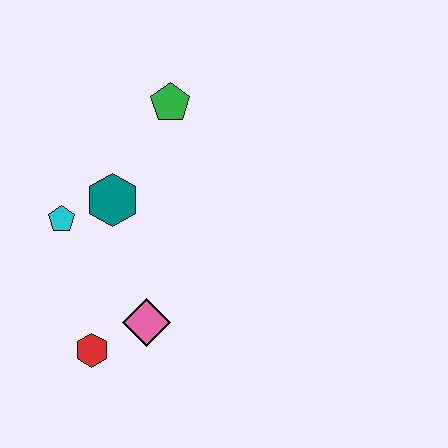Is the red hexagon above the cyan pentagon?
No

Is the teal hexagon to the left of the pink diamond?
Yes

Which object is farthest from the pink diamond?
The green pentagon is farthest from the pink diamond.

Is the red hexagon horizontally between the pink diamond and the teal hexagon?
No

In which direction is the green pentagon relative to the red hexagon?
The green pentagon is above the red hexagon.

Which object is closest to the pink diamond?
The red hexagon is closest to the pink diamond.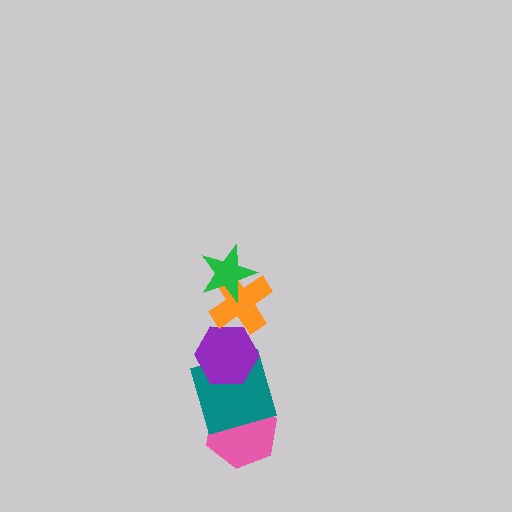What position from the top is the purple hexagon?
The purple hexagon is 3rd from the top.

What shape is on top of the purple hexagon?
The orange cross is on top of the purple hexagon.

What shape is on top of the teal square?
The purple hexagon is on top of the teal square.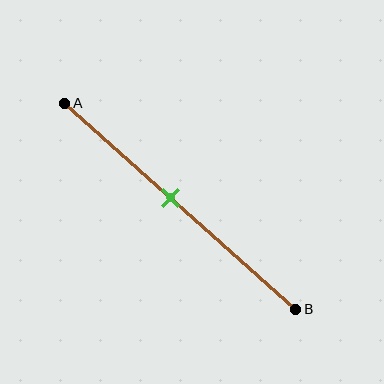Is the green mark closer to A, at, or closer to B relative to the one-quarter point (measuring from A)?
The green mark is closer to point B than the one-quarter point of segment AB.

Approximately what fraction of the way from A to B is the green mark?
The green mark is approximately 45% of the way from A to B.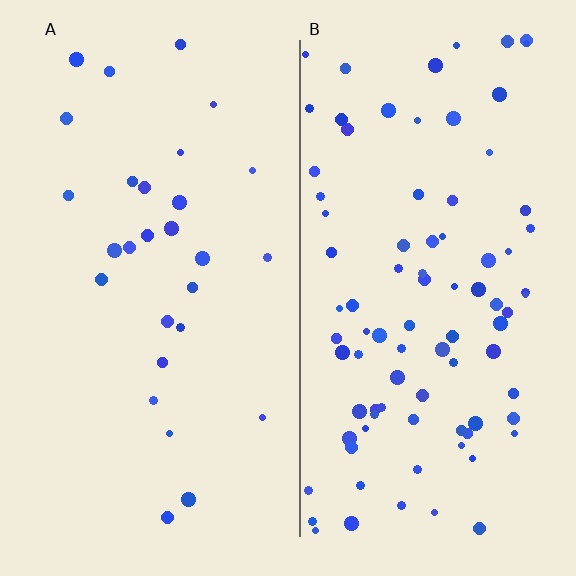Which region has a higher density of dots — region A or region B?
B (the right).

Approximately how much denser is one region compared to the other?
Approximately 3.2× — region B over region A.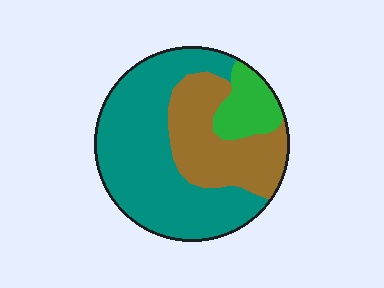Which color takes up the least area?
Green, at roughly 10%.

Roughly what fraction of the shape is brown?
Brown takes up between a sixth and a third of the shape.